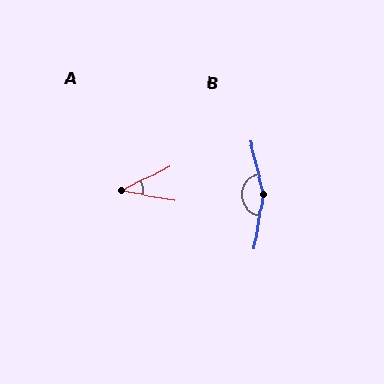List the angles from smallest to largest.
A (36°), B (157°).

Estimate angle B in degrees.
Approximately 157 degrees.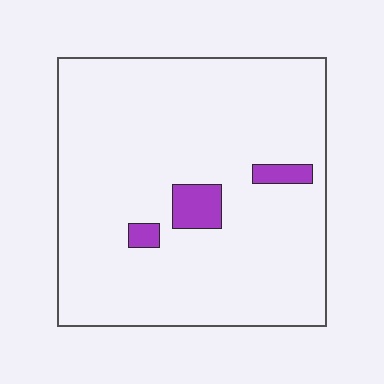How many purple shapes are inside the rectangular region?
3.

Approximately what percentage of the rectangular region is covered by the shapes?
Approximately 5%.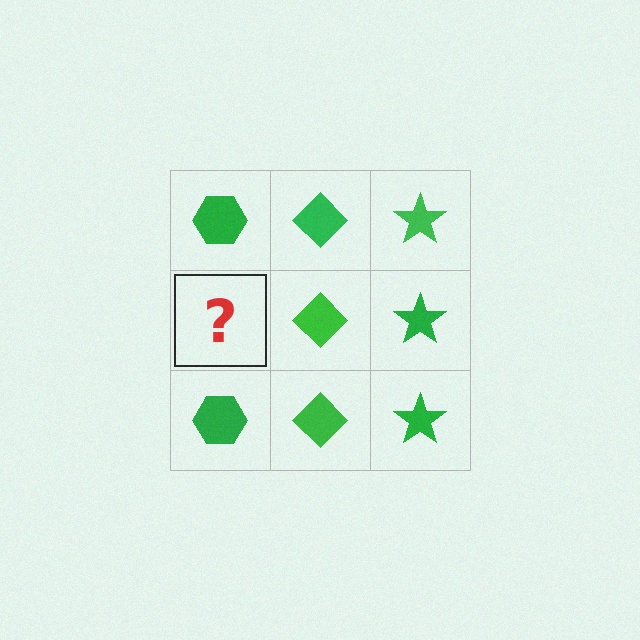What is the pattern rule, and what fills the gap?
The rule is that each column has a consistent shape. The gap should be filled with a green hexagon.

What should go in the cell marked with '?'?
The missing cell should contain a green hexagon.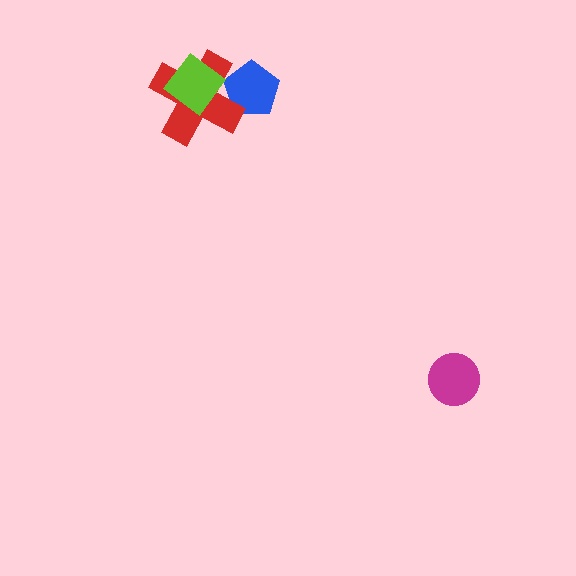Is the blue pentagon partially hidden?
Yes, it is partially covered by another shape.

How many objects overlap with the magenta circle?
0 objects overlap with the magenta circle.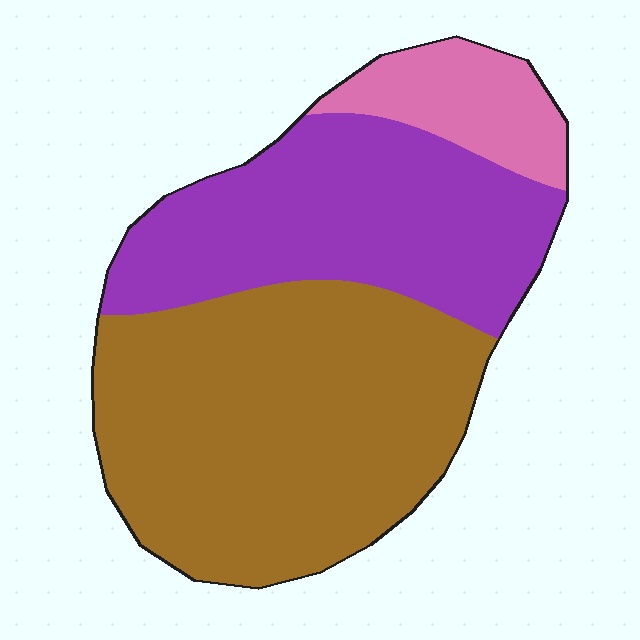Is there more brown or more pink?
Brown.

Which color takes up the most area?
Brown, at roughly 55%.